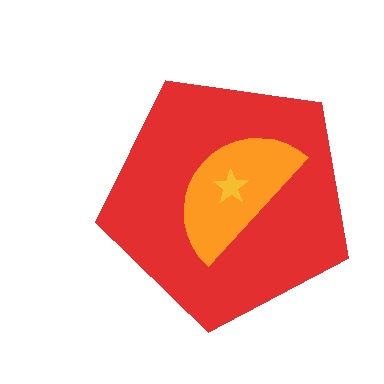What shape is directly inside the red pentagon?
The orange semicircle.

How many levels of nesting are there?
3.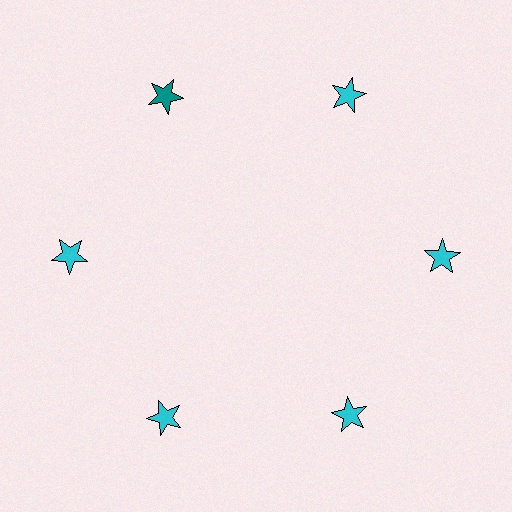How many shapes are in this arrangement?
There are 6 shapes arranged in a ring pattern.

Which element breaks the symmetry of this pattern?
The teal star at roughly the 11 o'clock position breaks the symmetry. All other shapes are cyan stars.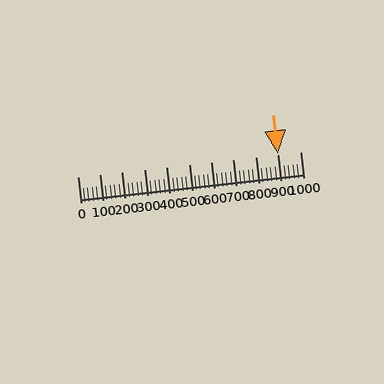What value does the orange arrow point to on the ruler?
The orange arrow points to approximately 901.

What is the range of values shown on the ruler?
The ruler shows values from 0 to 1000.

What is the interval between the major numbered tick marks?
The major tick marks are spaced 100 units apart.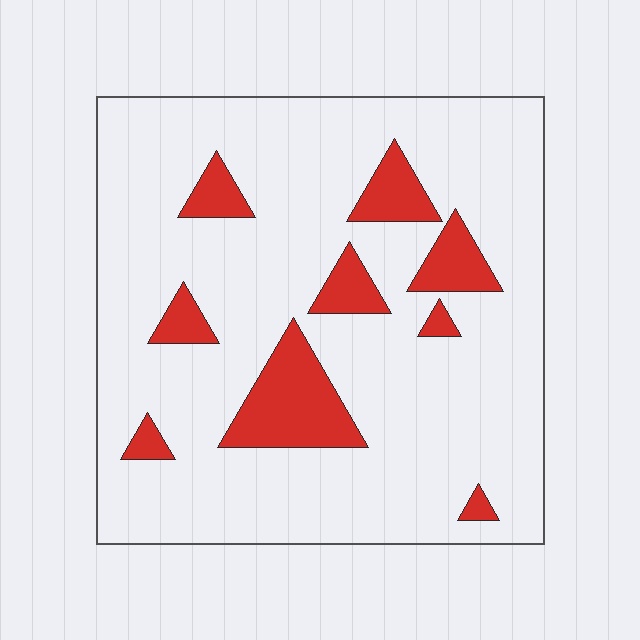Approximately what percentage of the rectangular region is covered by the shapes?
Approximately 15%.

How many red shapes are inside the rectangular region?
9.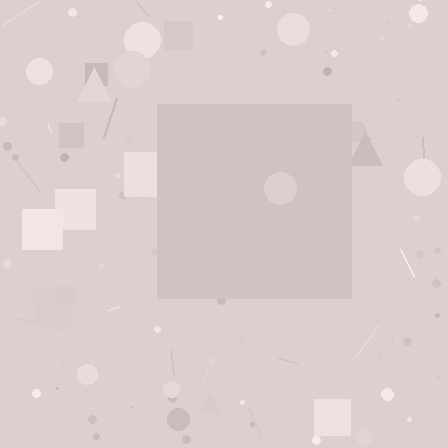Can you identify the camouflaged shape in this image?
The camouflaged shape is a square.